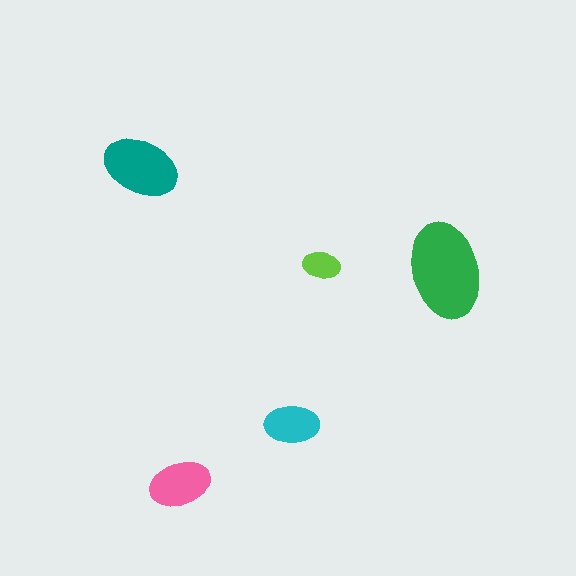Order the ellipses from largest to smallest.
the green one, the teal one, the pink one, the cyan one, the lime one.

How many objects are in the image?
There are 5 objects in the image.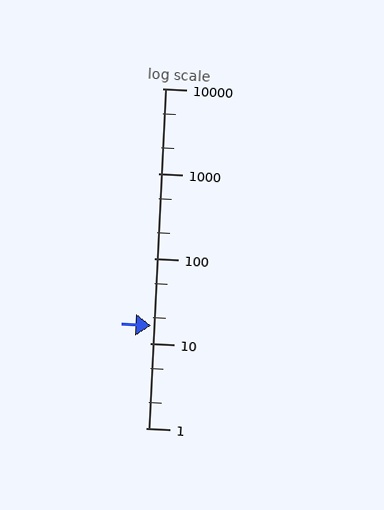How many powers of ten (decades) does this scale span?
The scale spans 4 decades, from 1 to 10000.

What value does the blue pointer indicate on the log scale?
The pointer indicates approximately 16.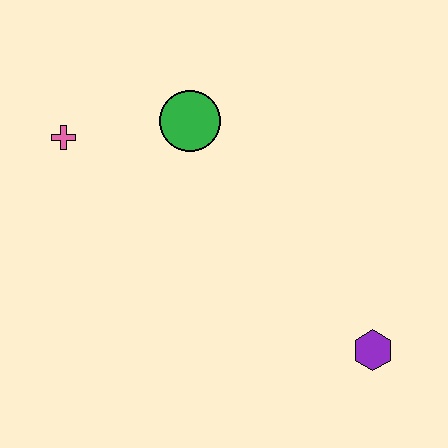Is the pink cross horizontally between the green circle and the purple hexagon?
No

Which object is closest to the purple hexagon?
The green circle is closest to the purple hexagon.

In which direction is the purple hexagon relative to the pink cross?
The purple hexagon is to the right of the pink cross.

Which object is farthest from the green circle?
The purple hexagon is farthest from the green circle.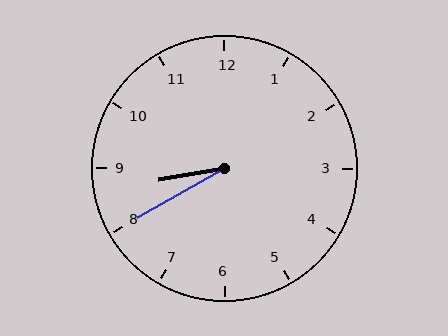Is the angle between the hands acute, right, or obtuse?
It is acute.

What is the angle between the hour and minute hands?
Approximately 20 degrees.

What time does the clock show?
8:40.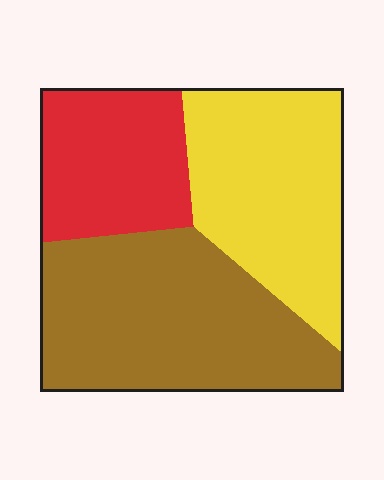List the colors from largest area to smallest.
From largest to smallest: brown, yellow, red.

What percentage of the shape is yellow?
Yellow takes up about one third (1/3) of the shape.